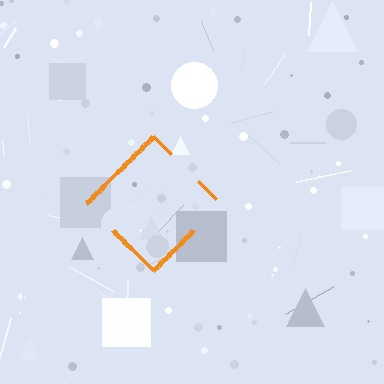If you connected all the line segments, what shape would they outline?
They would outline a diamond.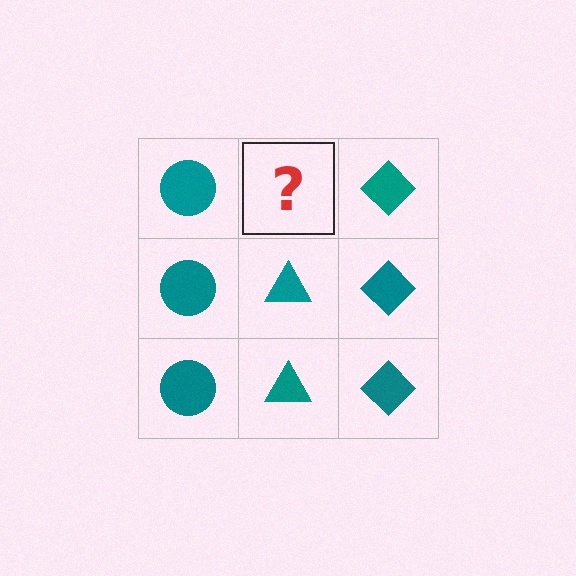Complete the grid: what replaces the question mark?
The question mark should be replaced with a teal triangle.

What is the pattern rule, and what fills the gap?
The rule is that each column has a consistent shape. The gap should be filled with a teal triangle.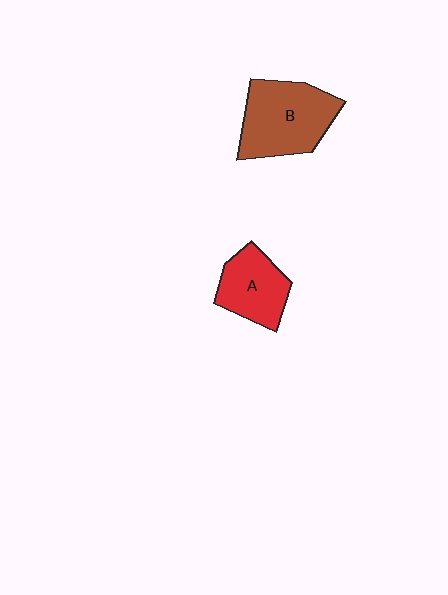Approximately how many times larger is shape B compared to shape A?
Approximately 1.5 times.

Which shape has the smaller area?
Shape A (red).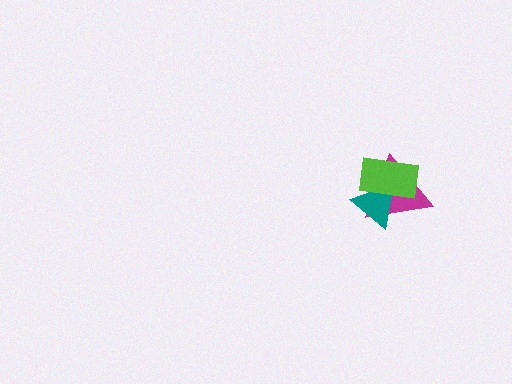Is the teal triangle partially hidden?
Yes, it is partially covered by another shape.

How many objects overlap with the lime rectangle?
2 objects overlap with the lime rectangle.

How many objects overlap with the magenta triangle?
2 objects overlap with the magenta triangle.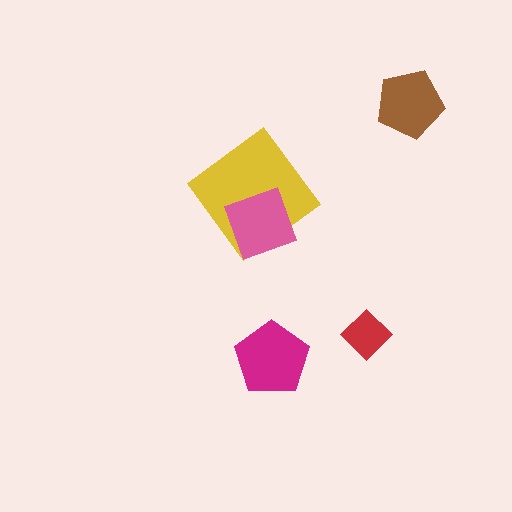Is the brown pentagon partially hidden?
No, no other shape covers it.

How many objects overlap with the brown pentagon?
0 objects overlap with the brown pentagon.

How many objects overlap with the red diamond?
0 objects overlap with the red diamond.